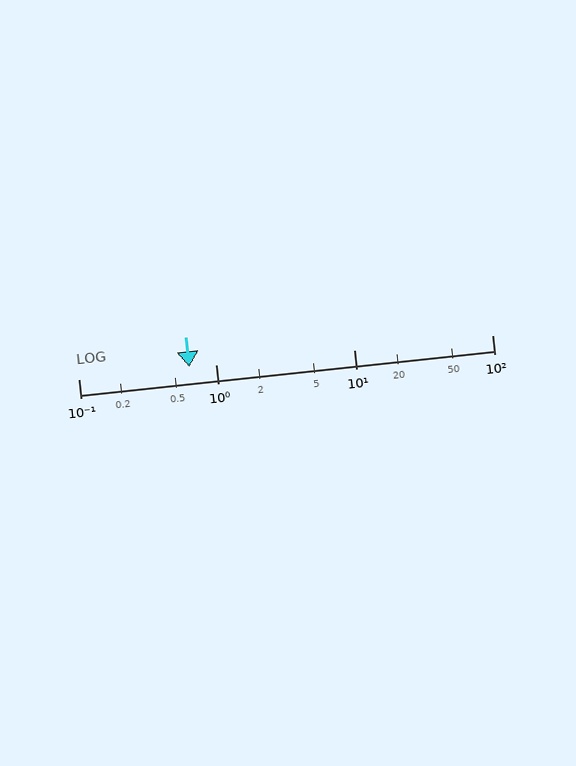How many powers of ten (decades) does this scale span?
The scale spans 3 decades, from 0.1 to 100.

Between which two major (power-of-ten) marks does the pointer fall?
The pointer is between 0.1 and 1.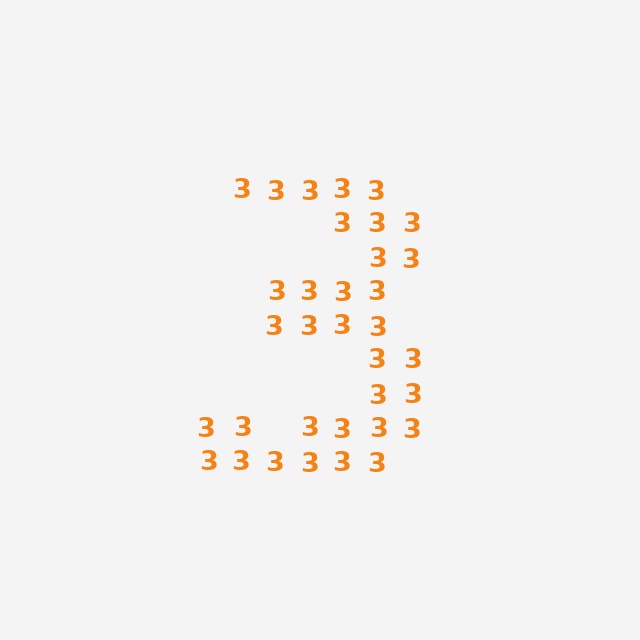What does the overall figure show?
The overall figure shows the digit 3.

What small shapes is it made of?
It is made of small digit 3's.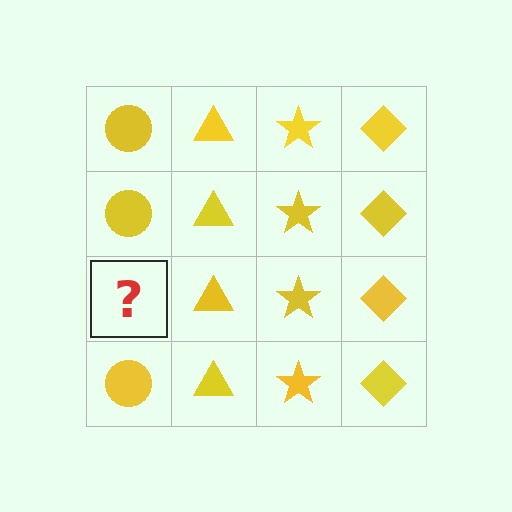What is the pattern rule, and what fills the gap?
The rule is that each column has a consistent shape. The gap should be filled with a yellow circle.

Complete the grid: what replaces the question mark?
The question mark should be replaced with a yellow circle.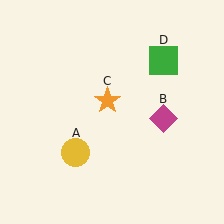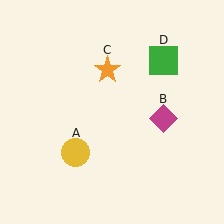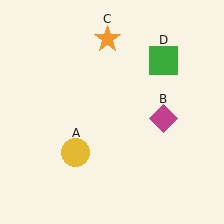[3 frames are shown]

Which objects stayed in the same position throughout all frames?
Yellow circle (object A) and magenta diamond (object B) and green square (object D) remained stationary.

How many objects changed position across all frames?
1 object changed position: orange star (object C).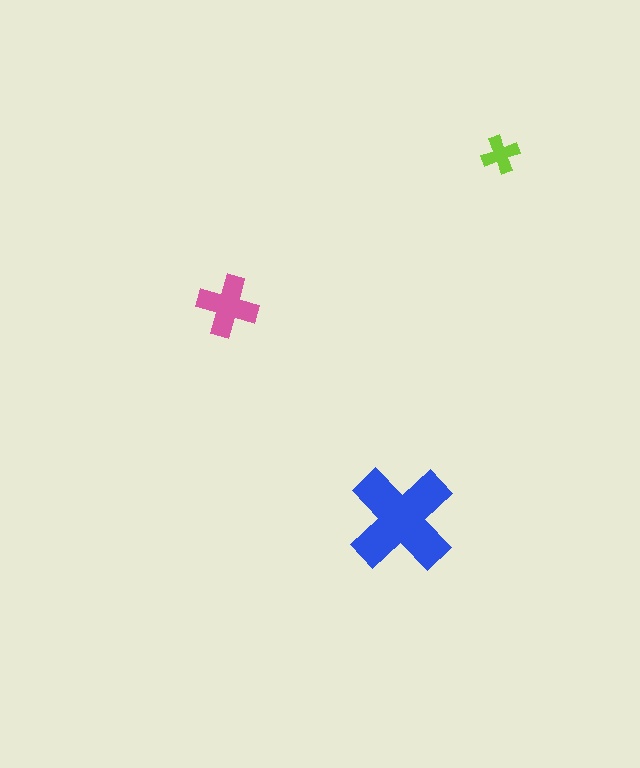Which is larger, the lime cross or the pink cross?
The pink one.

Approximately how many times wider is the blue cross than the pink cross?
About 2 times wider.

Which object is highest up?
The lime cross is topmost.